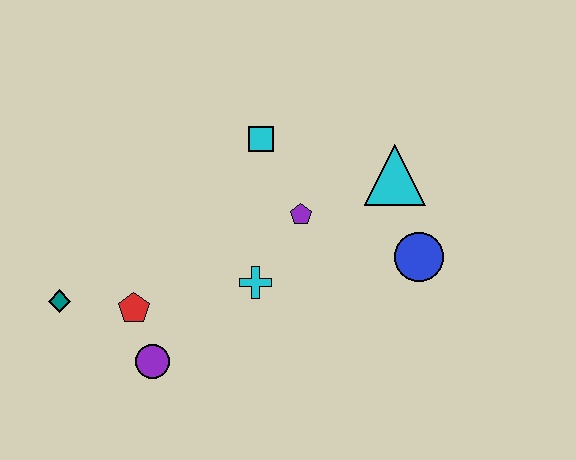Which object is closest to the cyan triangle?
The blue circle is closest to the cyan triangle.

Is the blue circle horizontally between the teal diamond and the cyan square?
No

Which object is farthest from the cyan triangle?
The teal diamond is farthest from the cyan triangle.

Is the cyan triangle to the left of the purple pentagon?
No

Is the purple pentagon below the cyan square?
Yes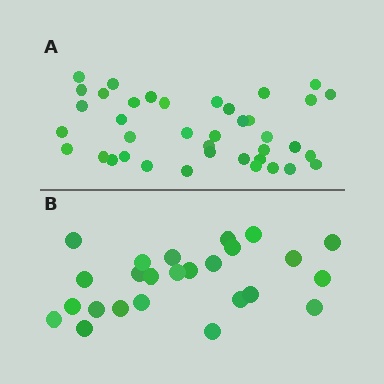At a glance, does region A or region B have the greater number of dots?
Region A (the top region) has more dots.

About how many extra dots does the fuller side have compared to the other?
Region A has approximately 15 more dots than region B.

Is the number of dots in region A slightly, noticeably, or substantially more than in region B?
Region A has substantially more. The ratio is roughly 1.6 to 1.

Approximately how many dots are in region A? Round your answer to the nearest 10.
About 40 dots. (The exact count is 39, which rounds to 40.)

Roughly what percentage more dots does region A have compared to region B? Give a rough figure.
About 55% more.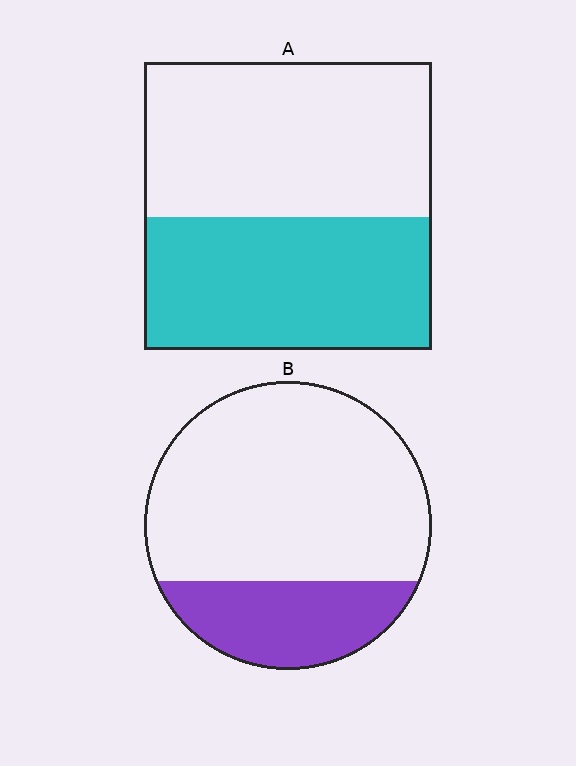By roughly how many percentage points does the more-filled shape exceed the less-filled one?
By roughly 20 percentage points (A over B).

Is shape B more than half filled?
No.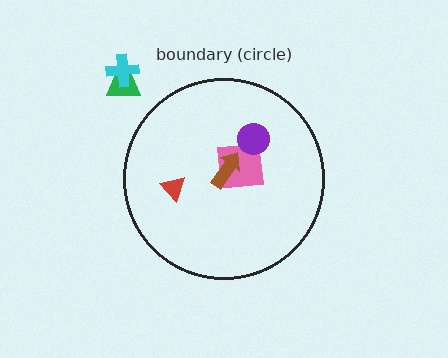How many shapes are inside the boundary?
4 inside, 2 outside.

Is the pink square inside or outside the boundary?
Inside.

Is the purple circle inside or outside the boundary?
Inside.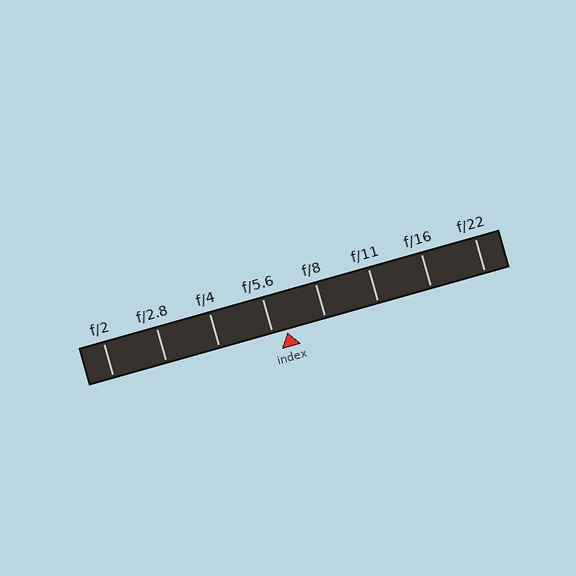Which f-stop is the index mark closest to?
The index mark is closest to f/5.6.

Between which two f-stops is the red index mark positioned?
The index mark is between f/5.6 and f/8.